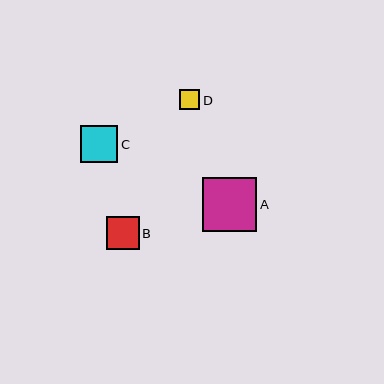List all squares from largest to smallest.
From largest to smallest: A, C, B, D.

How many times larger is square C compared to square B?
Square C is approximately 1.1 times the size of square B.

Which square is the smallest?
Square D is the smallest with a size of approximately 20 pixels.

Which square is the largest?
Square A is the largest with a size of approximately 54 pixels.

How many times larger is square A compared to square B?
Square A is approximately 1.6 times the size of square B.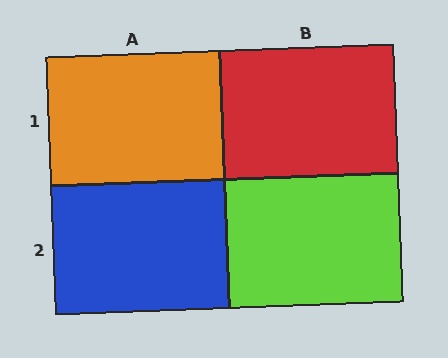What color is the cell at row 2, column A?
Blue.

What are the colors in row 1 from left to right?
Orange, red.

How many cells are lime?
1 cell is lime.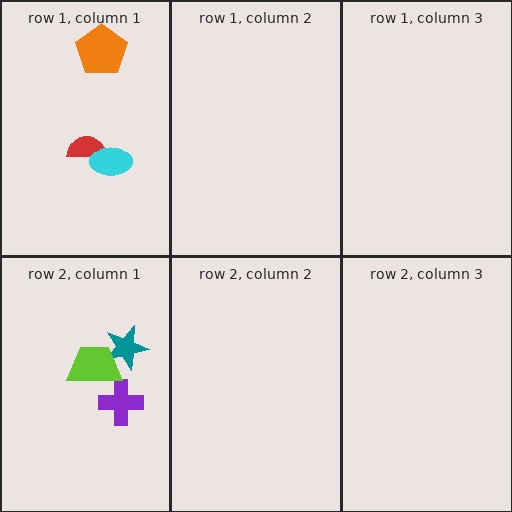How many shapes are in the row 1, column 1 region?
3.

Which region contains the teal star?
The row 2, column 1 region.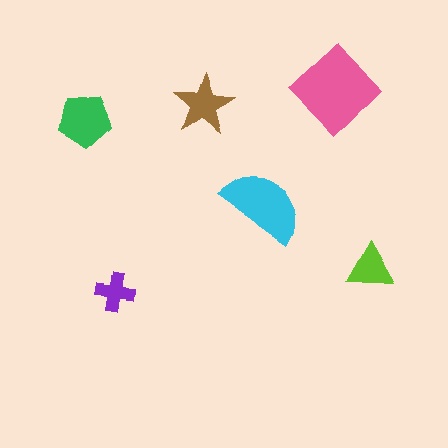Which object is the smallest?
The purple cross.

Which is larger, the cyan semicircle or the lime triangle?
The cyan semicircle.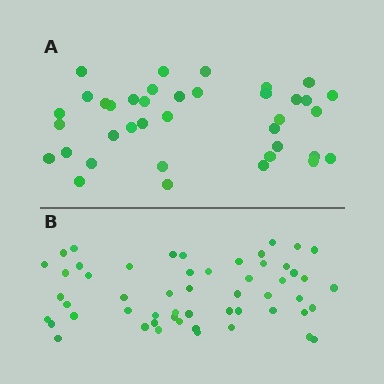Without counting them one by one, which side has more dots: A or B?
Region B (the bottom region) has more dots.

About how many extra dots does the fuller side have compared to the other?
Region B has approximately 15 more dots than region A.